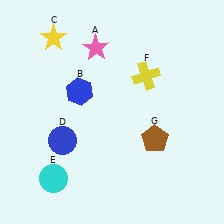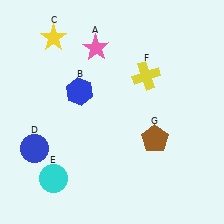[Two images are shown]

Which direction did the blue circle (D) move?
The blue circle (D) moved left.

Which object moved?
The blue circle (D) moved left.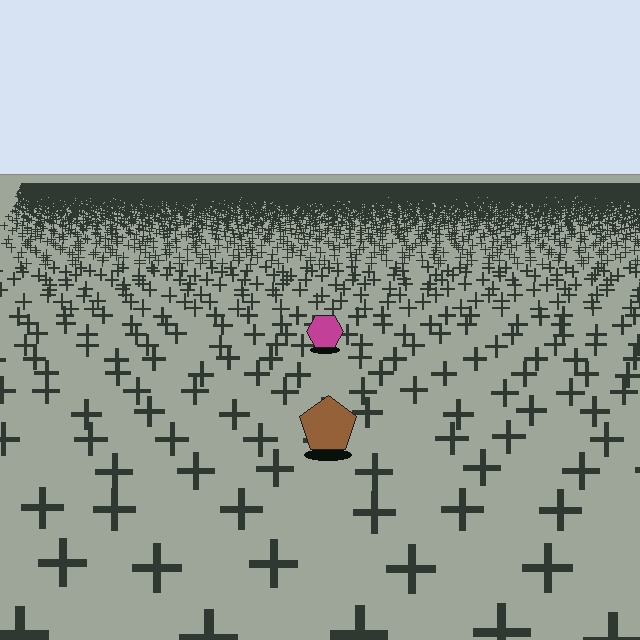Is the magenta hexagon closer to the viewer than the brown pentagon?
No. The brown pentagon is closer — you can tell from the texture gradient: the ground texture is coarser near it.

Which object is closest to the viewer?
The brown pentagon is closest. The texture marks near it are larger and more spread out.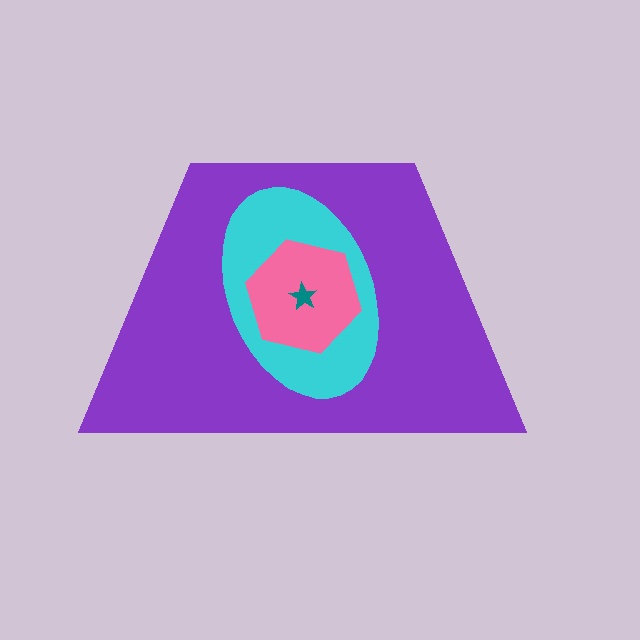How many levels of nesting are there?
4.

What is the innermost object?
The teal star.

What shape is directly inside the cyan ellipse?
The pink hexagon.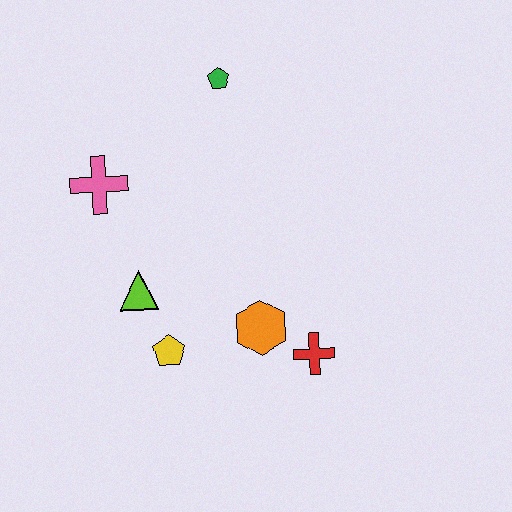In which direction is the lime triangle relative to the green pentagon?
The lime triangle is below the green pentagon.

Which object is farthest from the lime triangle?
The green pentagon is farthest from the lime triangle.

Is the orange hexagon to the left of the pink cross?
No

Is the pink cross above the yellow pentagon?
Yes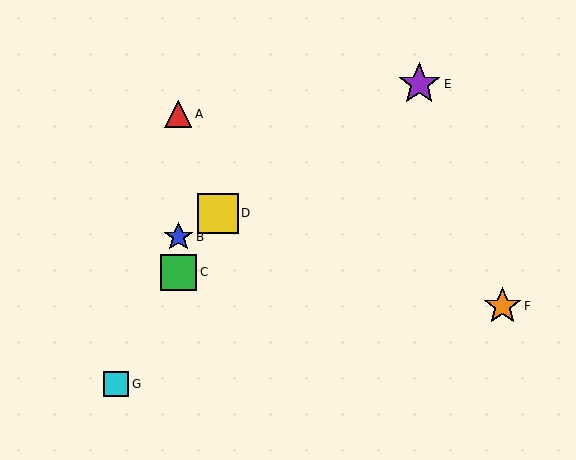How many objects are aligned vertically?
3 objects (A, B, C) are aligned vertically.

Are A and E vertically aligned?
No, A is at x≈178 and E is at x≈419.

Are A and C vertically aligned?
Yes, both are at x≈178.